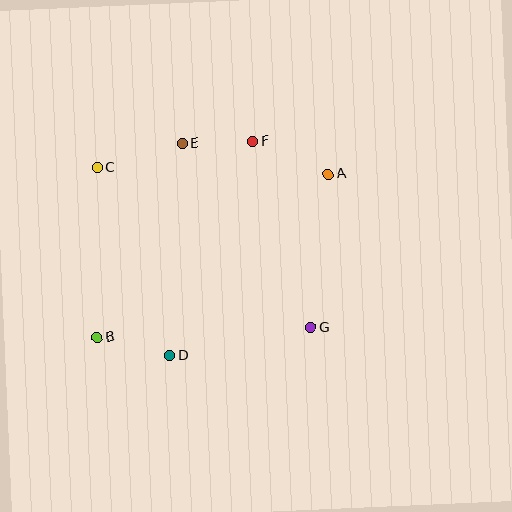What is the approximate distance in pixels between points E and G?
The distance between E and G is approximately 224 pixels.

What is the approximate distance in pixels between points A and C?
The distance between A and C is approximately 231 pixels.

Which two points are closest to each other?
Points E and F are closest to each other.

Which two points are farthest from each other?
Points A and B are farthest from each other.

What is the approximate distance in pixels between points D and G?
The distance between D and G is approximately 143 pixels.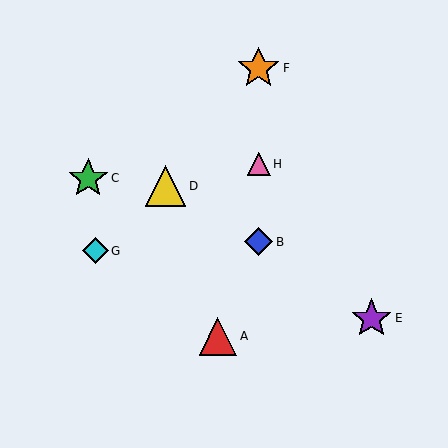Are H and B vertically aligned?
Yes, both are at x≈259.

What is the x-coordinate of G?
Object G is at x≈95.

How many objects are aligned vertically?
3 objects (B, F, H) are aligned vertically.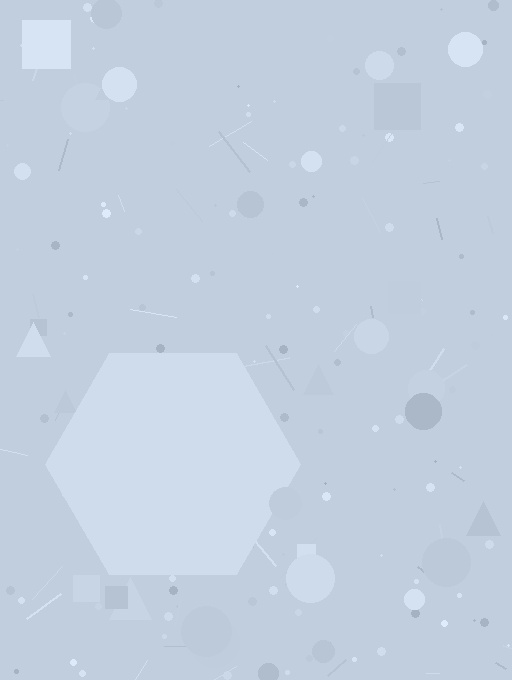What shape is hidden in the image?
A hexagon is hidden in the image.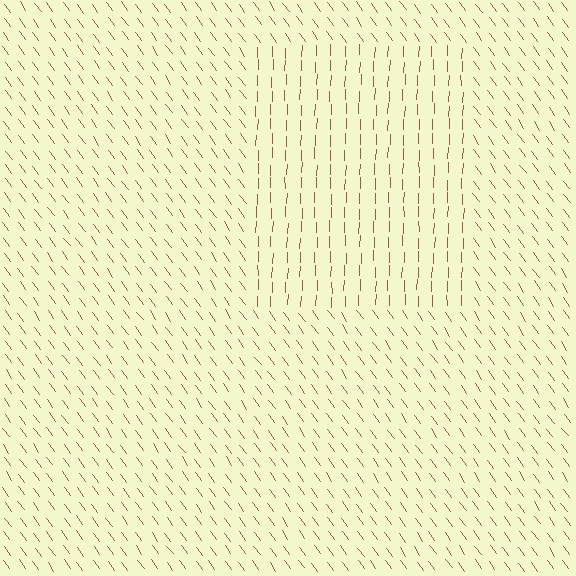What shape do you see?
I see a rectangle.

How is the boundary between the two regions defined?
The boundary is defined purely by a change in line orientation (approximately 37 degrees difference). All lines are the same color and thickness.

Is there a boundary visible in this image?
Yes, there is a texture boundary formed by a change in line orientation.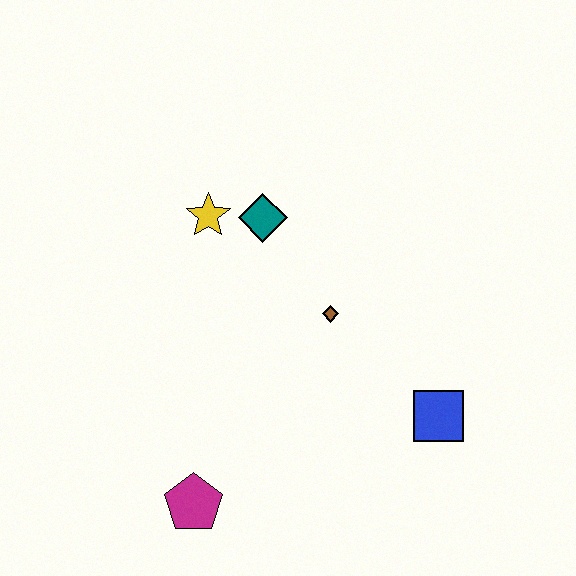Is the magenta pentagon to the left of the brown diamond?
Yes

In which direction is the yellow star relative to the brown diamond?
The yellow star is to the left of the brown diamond.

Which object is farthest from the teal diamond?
The magenta pentagon is farthest from the teal diamond.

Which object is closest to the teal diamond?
The yellow star is closest to the teal diamond.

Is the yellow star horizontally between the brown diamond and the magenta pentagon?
Yes